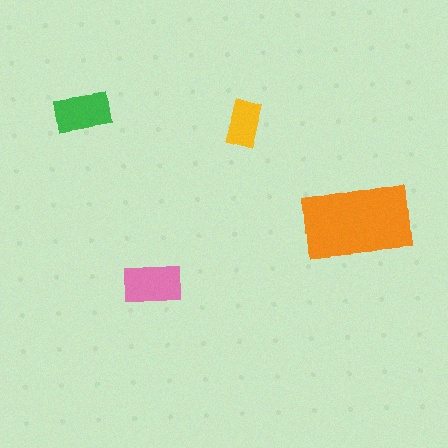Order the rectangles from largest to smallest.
the orange one, the pink one, the green one, the yellow one.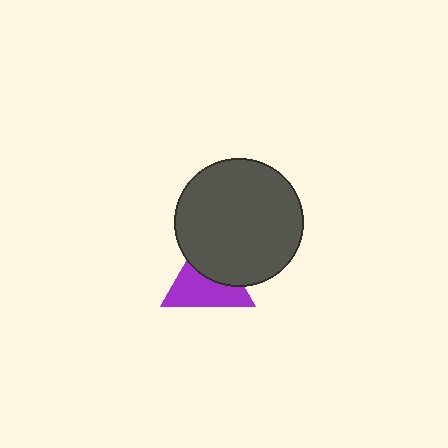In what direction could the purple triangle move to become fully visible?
The purple triangle could move down. That would shift it out from behind the dark gray circle entirely.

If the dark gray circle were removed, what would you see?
You would see the complete purple triangle.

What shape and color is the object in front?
The object in front is a dark gray circle.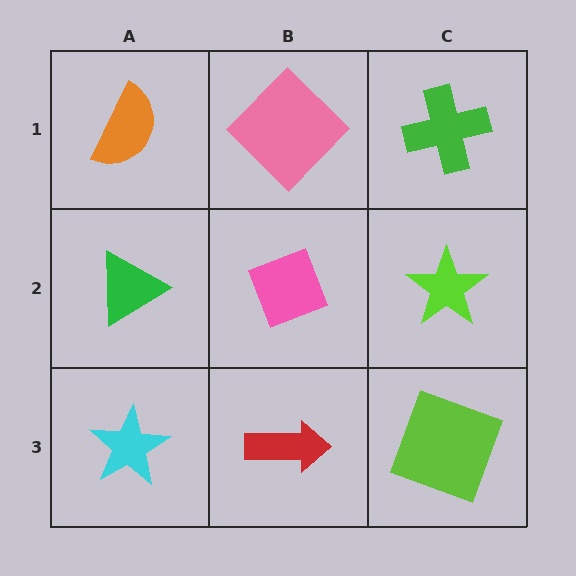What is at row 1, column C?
A green cross.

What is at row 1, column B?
A pink diamond.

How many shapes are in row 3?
3 shapes.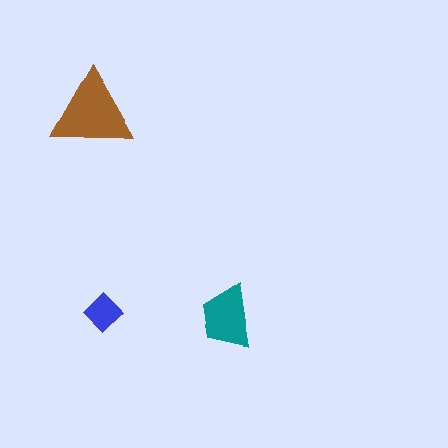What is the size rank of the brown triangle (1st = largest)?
1st.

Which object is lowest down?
The teal trapezoid is bottommost.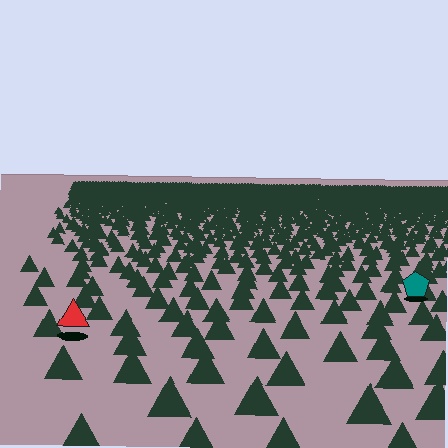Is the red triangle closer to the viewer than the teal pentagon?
Yes. The red triangle is closer — you can tell from the texture gradient: the ground texture is coarser near it.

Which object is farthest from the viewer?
The teal pentagon is farthest from the viewer. It appears smaller and the ground texture around it is denser.